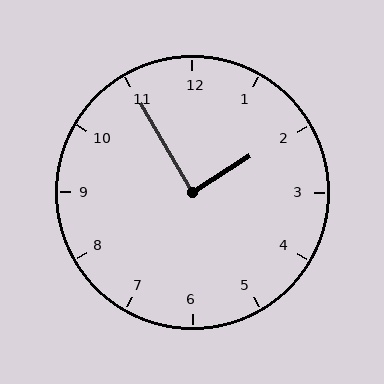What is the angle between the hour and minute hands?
Approximately 88 degrees.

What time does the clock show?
1:55.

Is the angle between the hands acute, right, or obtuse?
It is right.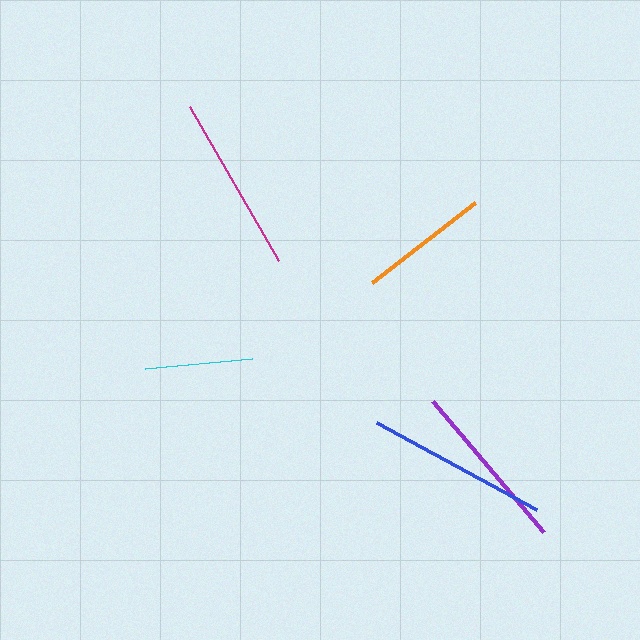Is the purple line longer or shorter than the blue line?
The blue line is longer than the purple line.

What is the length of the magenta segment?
The magenta segment is approximately 178 pixels long.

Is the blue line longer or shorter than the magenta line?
The blue line is longer than the magenta line.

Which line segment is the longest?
The blue line is the longest at approximately 183 pixels.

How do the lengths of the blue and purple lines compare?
The blue and purple lines are approximately the same length.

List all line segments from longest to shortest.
From longest to shortest: blue, magenta, purple, orange, cyan.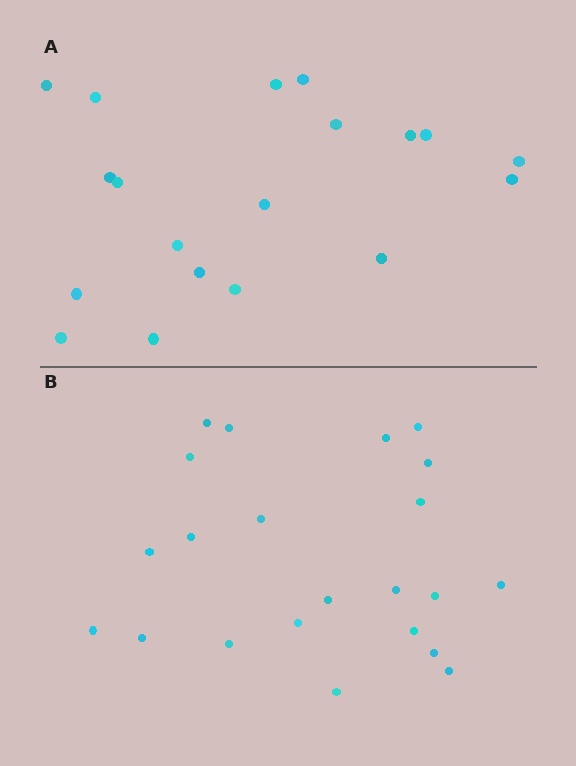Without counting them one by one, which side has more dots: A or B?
Region B (the bottom region) has more dots.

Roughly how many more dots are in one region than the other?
Region B has just a few more — roughly 2 or 3 more dots than region A.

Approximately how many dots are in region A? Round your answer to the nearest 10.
About 20 dots. (The exact count is 19, which rounds to 20.)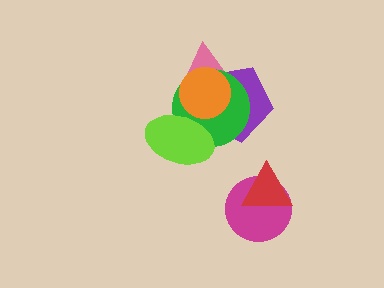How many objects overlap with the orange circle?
4 objects overlap with the orange circle.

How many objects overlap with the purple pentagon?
4 objects overlap with the purple pentagon.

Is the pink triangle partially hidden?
Yes, it is partially covered by another shape.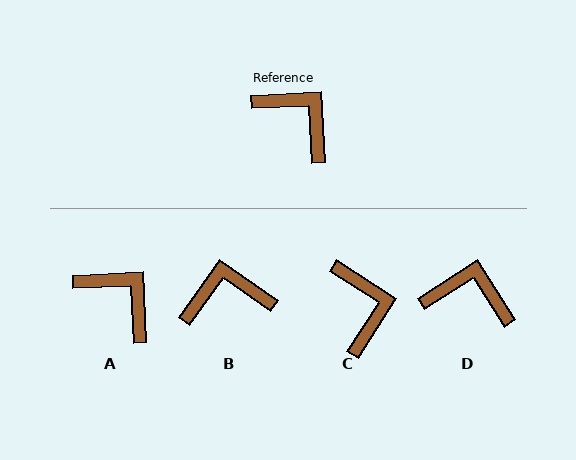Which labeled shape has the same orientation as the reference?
A.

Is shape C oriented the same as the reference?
No, it is off by about 36 degrees.